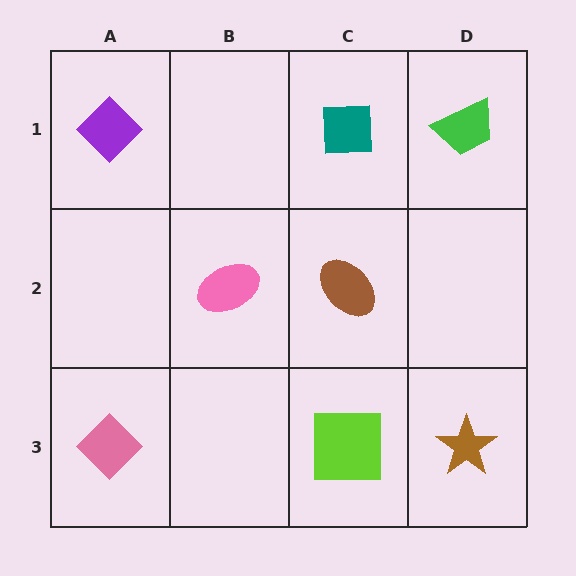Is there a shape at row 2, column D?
No, that cell is empty.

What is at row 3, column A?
A pink diamond.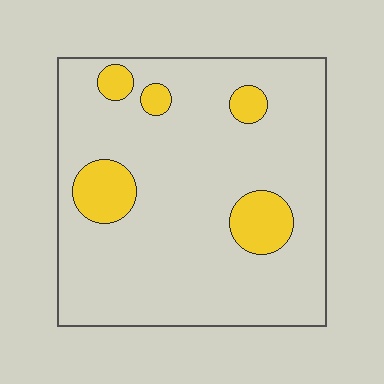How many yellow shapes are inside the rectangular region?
5.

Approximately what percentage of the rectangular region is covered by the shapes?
Approximately 15%.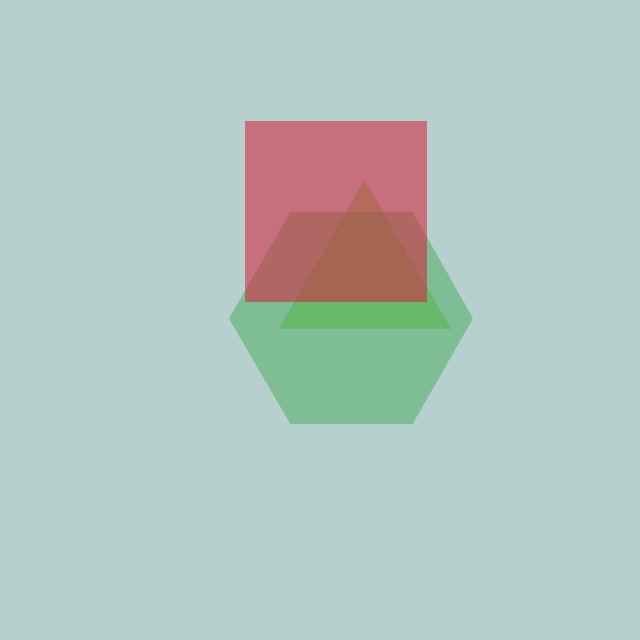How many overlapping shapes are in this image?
There are 3 overlapping shapes in the image.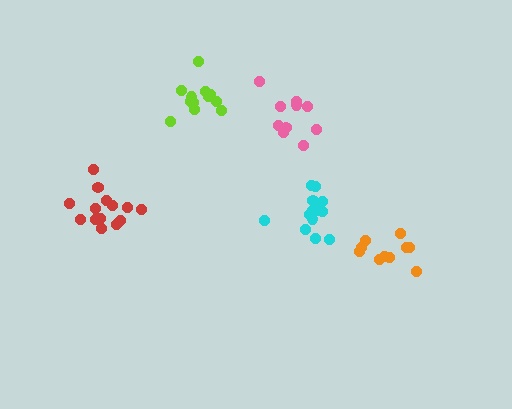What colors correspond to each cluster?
The clusters are colored: orange, red, cyan, lime, pink.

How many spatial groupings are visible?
There are 5 spatial groupings.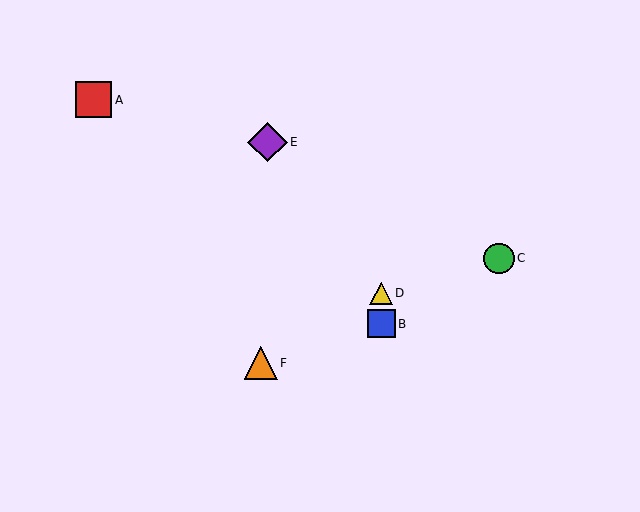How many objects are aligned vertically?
2 objects (B, D) are aligned vertically.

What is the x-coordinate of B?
Object B is at x≈381.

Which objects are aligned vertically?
Objects B, D are aligned vertically.